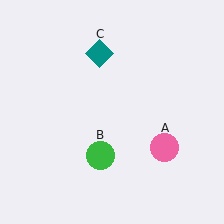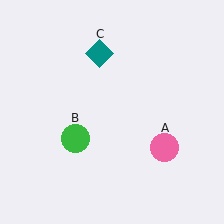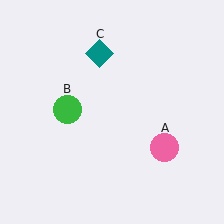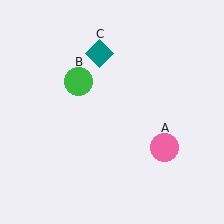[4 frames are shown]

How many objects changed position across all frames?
1 object changed position: green circle (object B).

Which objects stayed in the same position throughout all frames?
Pink circle (object A) and teal diamond (object C) remained stationary.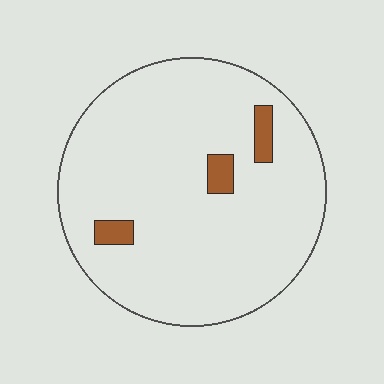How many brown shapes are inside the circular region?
3.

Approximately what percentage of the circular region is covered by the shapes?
Approximately 5%.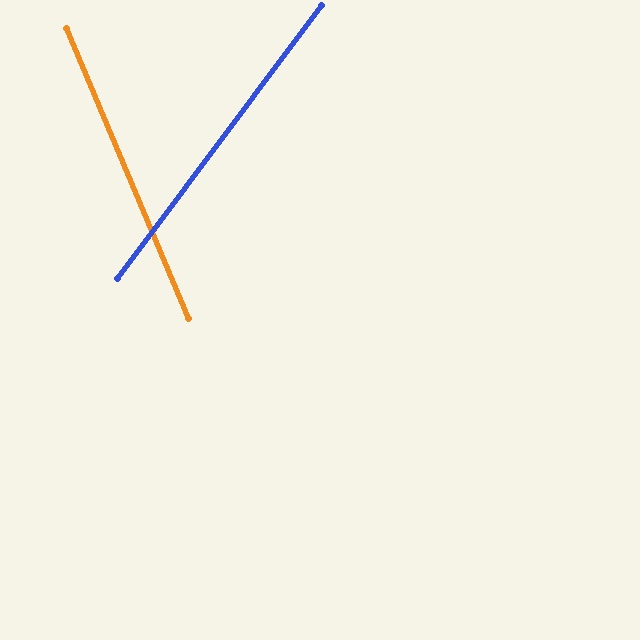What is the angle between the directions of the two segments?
Approximately 60 degrees.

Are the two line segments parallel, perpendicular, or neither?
Neither parallel nor perpendicular — they differ by about 60°.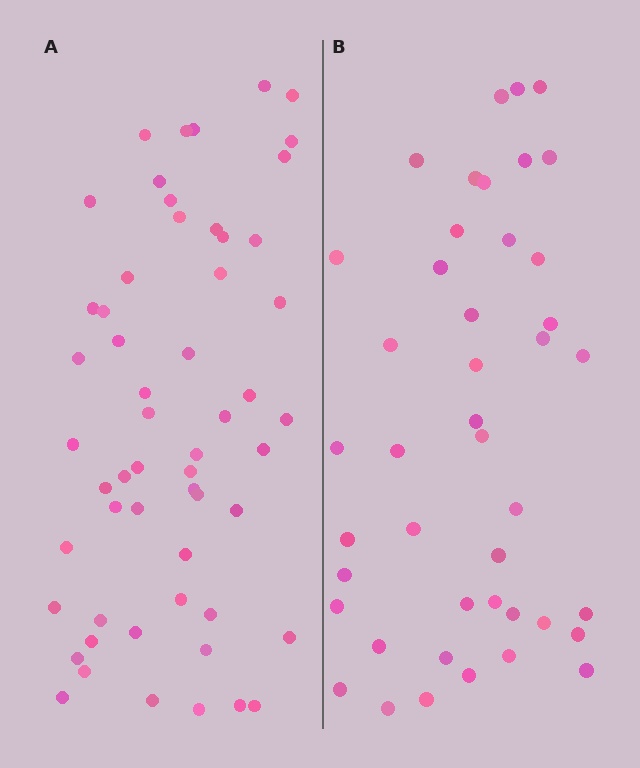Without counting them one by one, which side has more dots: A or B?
Region A (the left region) has more dots.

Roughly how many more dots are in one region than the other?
Region A has approximately 15 more dots than region B.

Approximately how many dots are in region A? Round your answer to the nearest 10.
About 60 dots. (The exact count is 56, which rounds to 60.)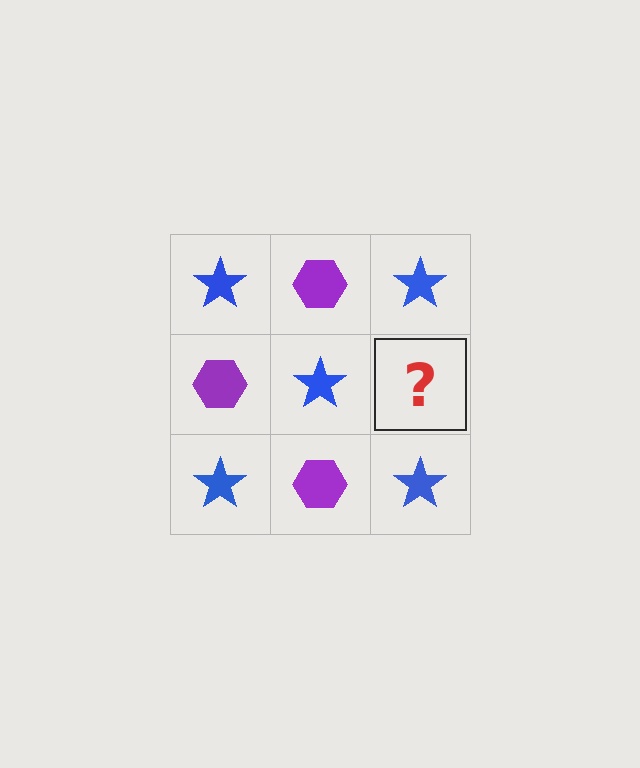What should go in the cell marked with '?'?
The missing cell should contain a purple hexagon.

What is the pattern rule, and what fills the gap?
The rule is that it alternates blue star and purple hexagon in a checkerboard pattern. The gap should be filled with a purple hexagon.